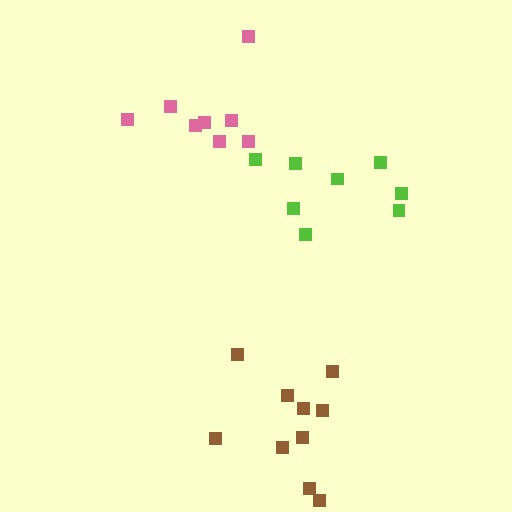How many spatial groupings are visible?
There are 3 spatial groupings.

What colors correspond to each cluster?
The clusters are colored: brown, lime, pink.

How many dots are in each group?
Group 1: 10 dots, Group 2: 8 dots, Group 3: 8 dots (26 total).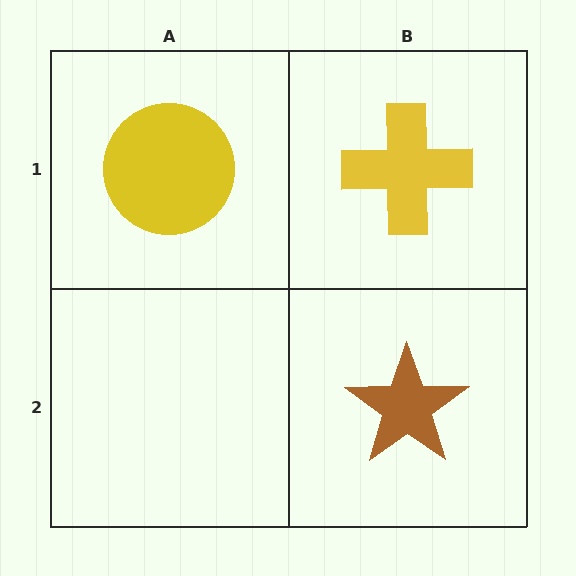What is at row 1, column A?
A yellow circle.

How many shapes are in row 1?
2 shapes.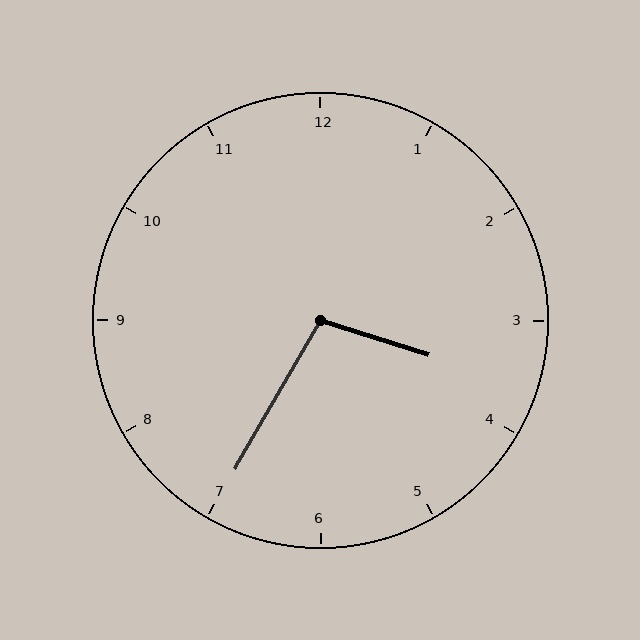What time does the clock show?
3:35.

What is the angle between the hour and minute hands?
Approximately 102 degrees.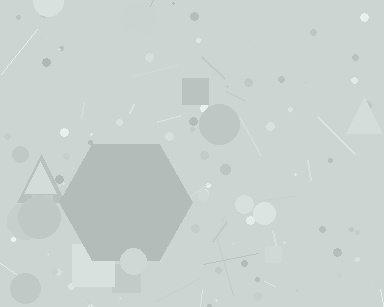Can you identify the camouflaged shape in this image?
The camouflaged shape is a hexagon.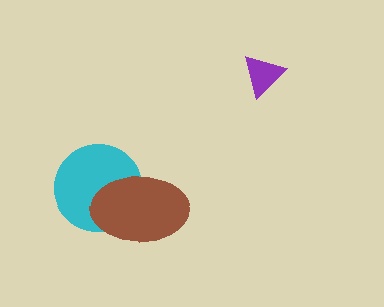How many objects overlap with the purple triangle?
0 objects overlap with the purple triangle.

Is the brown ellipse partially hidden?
No, no other shape covers it.